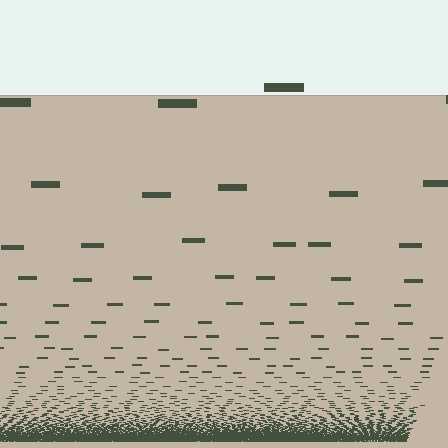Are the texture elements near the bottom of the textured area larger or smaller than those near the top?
Smaller. The gradient is inverted — elements near the bottom are smaller and denser.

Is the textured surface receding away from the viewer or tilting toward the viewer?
The surface appears to tilt toward the viewer. Texture elements get larger and sparser toward the top.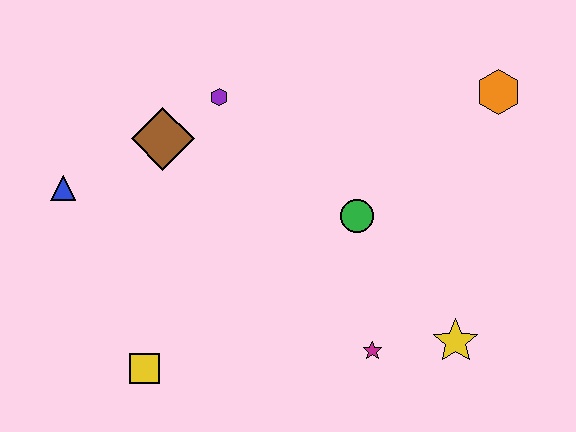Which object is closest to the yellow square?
The blue triangle is closest to the yellow square.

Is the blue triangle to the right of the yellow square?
No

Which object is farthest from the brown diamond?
The yellow star is farthest from the brown diamond.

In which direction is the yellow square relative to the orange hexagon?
The yellow square is to the left of the orange hexagon.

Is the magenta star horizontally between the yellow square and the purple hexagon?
No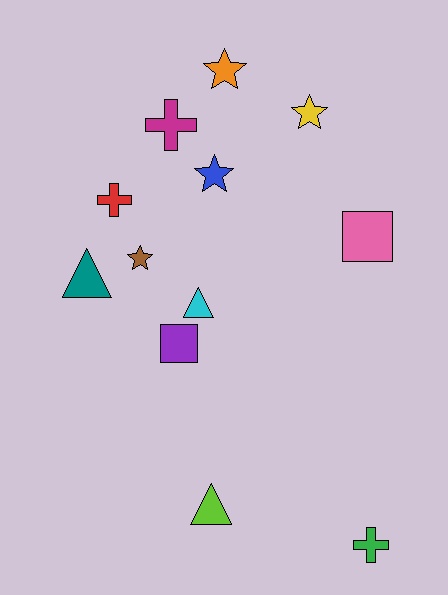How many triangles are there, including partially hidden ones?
There are 3 triangles.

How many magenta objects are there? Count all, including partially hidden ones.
There is 1 magenta object.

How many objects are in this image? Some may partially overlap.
There are 12 objects.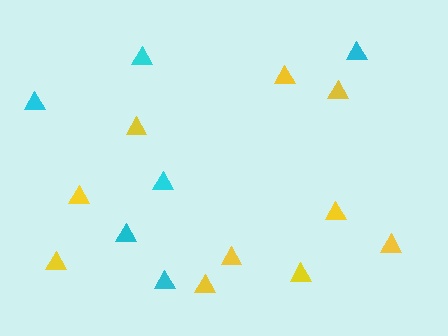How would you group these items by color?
There are 2 groups: one group of yellow triangles (10) and one group of cyan triangles (6).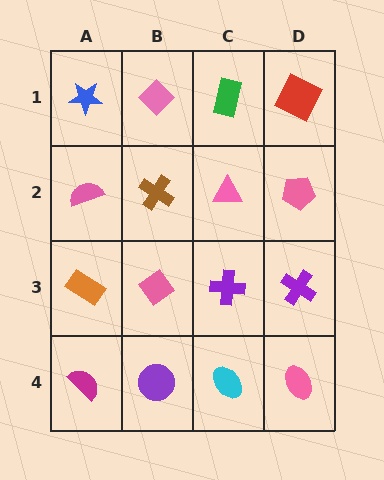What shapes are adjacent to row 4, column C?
A purple cross (row 3, column C), a purple circle (row 4, column B), a pink ellipse (row 4, column D).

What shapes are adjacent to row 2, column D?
A red square (row 1, column D), a purple cross (row 3, column D), a pink triangle (row 2, column C).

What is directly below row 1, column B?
A brown cross.